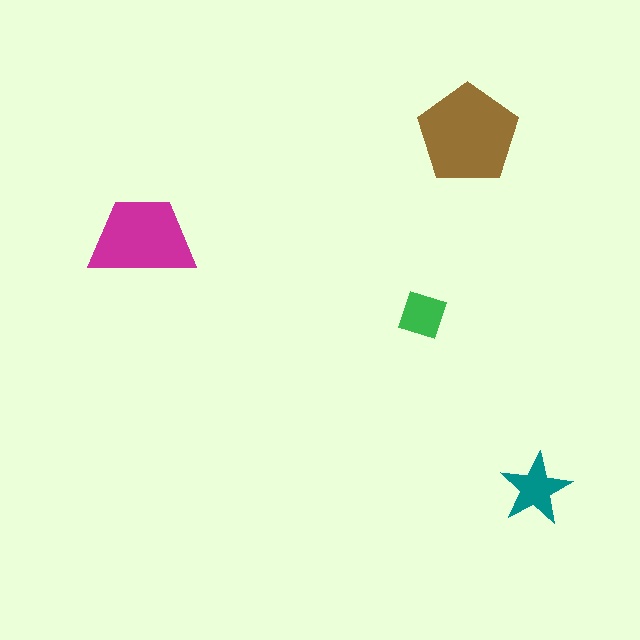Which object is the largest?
The brown pentagon.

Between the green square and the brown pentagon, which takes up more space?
The brown pentagon.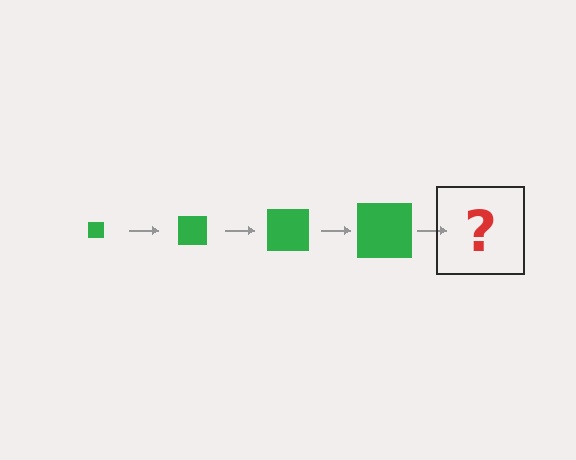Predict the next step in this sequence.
The next step is a green square, larger than the previous one.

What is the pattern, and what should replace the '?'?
The pattern is that the square gets progressively larger each step. The '?' should be a green square, larger than the previous one.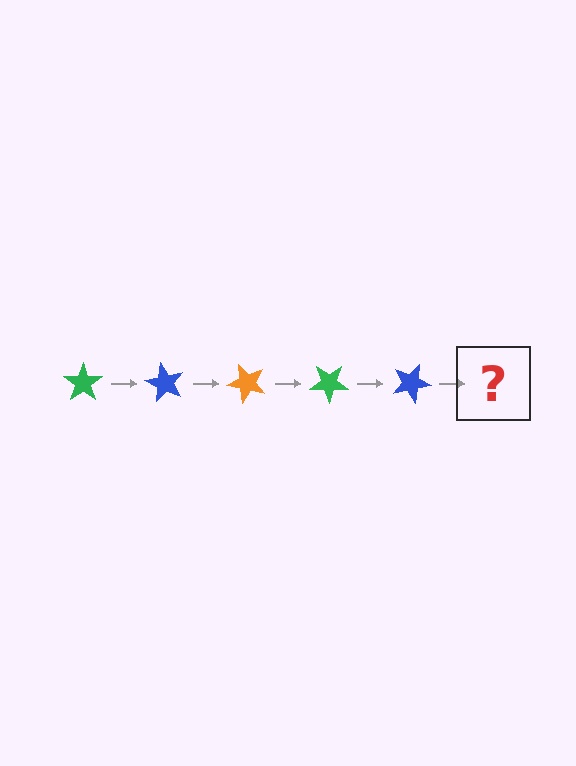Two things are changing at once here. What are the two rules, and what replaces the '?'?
The two rules are that it rotates 60 degrees each step and the color cycles through green, blue, and orange. The '?' should be an orange star, rotated 300 degrees from the start.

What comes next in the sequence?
The next element should be an orange star, rotated 300 degrees from the start.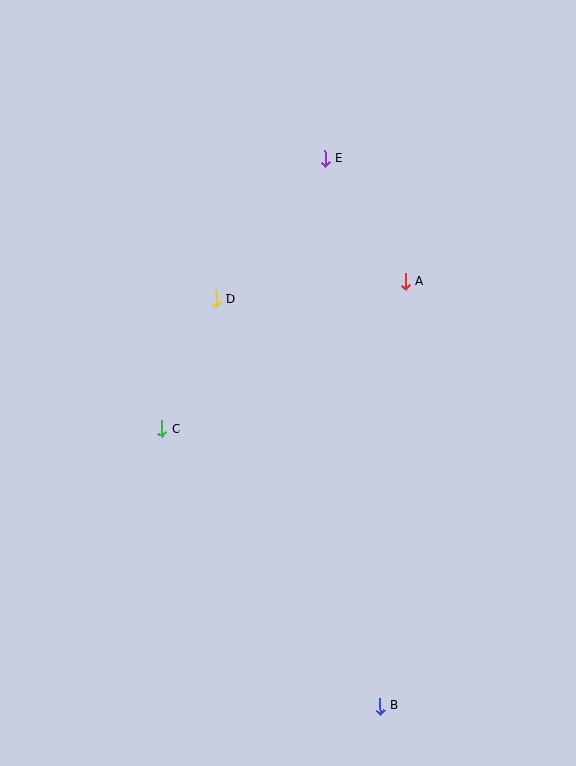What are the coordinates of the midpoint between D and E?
The midpoint between D and E is at (270, 229).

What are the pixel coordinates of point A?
Point A is at (405, 282).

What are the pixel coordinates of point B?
Point B is at (380, 706).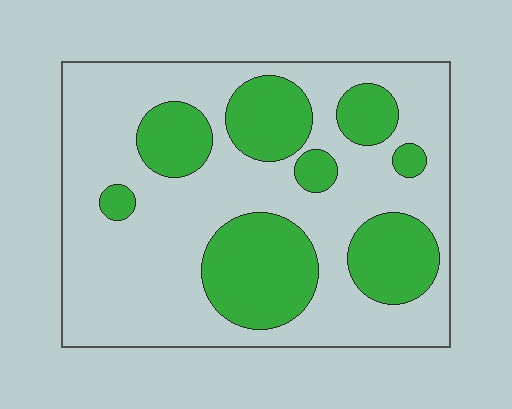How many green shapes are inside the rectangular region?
8.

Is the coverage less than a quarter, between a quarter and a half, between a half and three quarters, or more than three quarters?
Between a quarter and a half.